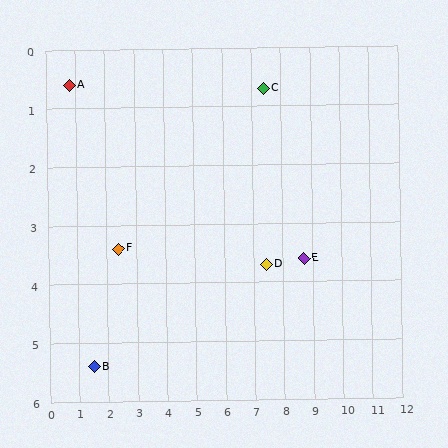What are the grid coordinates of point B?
Point B is at approximately (1.5, 5.4).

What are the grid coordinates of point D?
Point D is at approximately (7.4, 3.7).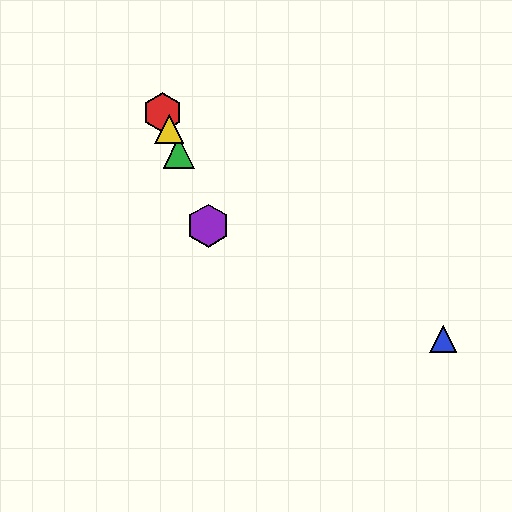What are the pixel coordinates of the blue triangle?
The blue triangle is at (443, 339).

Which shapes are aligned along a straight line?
The red hexagon, the green triangle, the yellow triangle, the purple hexagon are aligned along a straight line.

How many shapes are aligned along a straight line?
4 shapes (the red hexagon, the green triangle, the yellow triangle, the purple hexagon) are aligned along a straight line.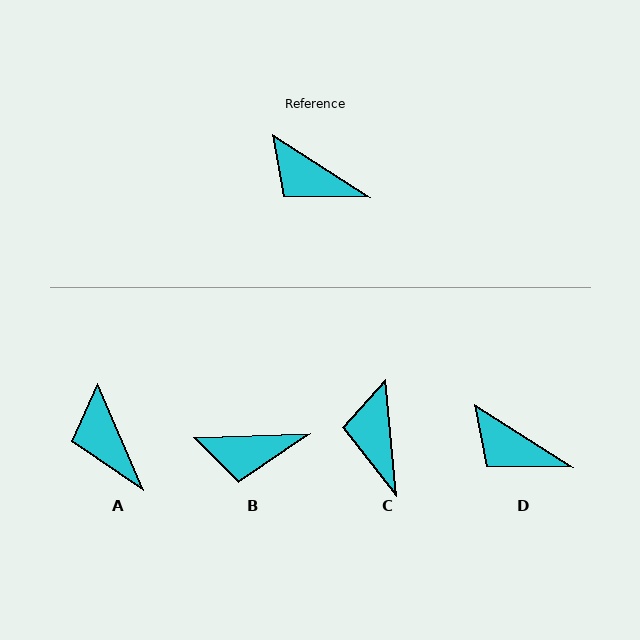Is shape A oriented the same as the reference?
No, it is off by about 34 degrees.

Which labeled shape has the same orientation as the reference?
D.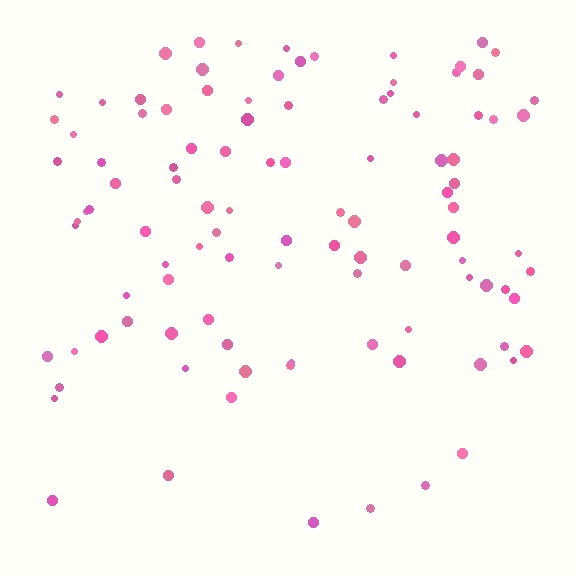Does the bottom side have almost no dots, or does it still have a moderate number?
Still a moderate number, just noticeably fewer than the top.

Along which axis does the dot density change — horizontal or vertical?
Vertical.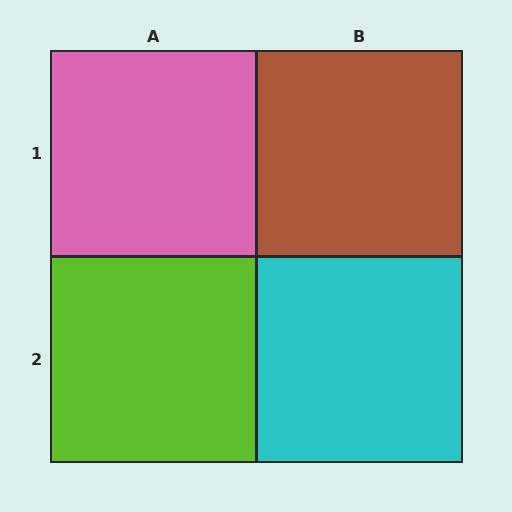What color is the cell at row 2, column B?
Cyan.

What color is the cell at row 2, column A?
Lime.